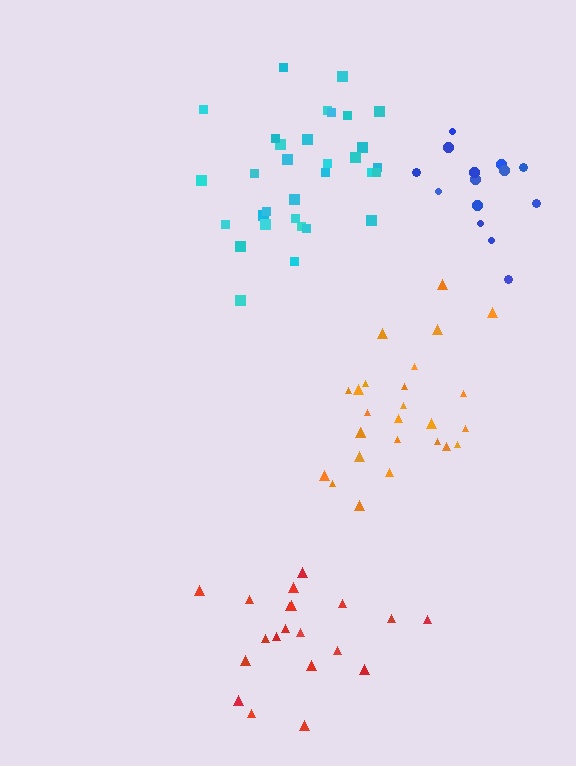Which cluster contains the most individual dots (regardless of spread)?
Cyan (33).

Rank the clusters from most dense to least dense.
cyan, red, orange, blue.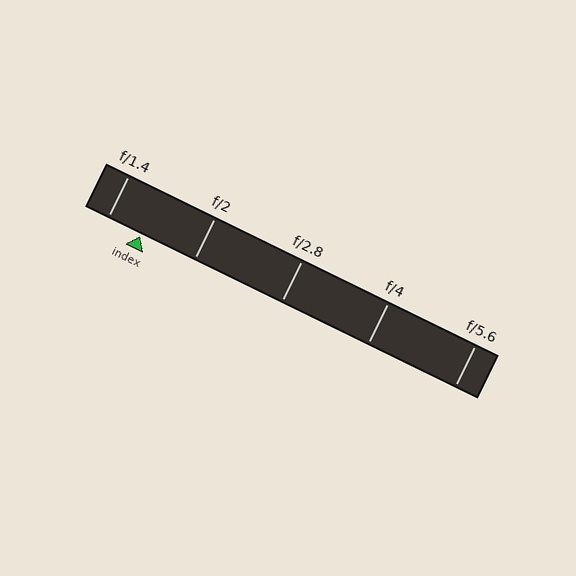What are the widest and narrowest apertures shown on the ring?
The widest aperture shown is f/1.4 and the narrowest is f/5.6.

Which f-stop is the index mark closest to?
The index mark is closest to f/1.4.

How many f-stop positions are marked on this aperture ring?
There are 5 f-stop positions marked.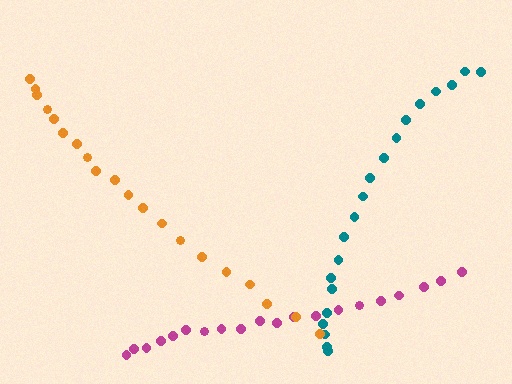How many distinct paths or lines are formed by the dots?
There are 3 distinct paths.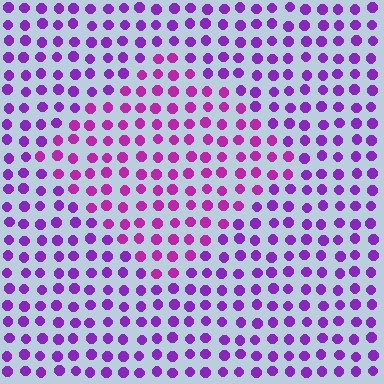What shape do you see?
I see a diamond.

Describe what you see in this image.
The image is filled with small purple elements in a uniform arrangement. A diamond-shaped region is visible where the elements are tinted to a slightly different hue, forming a subtle color boundary.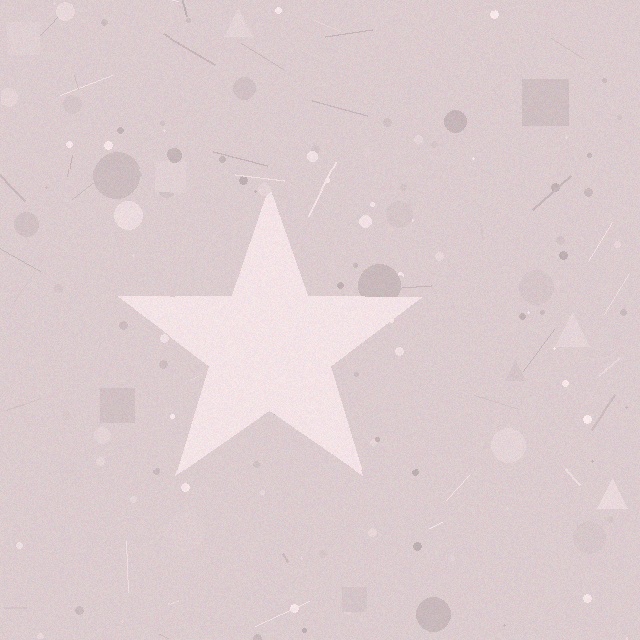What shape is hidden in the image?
A star is hidden in the image.